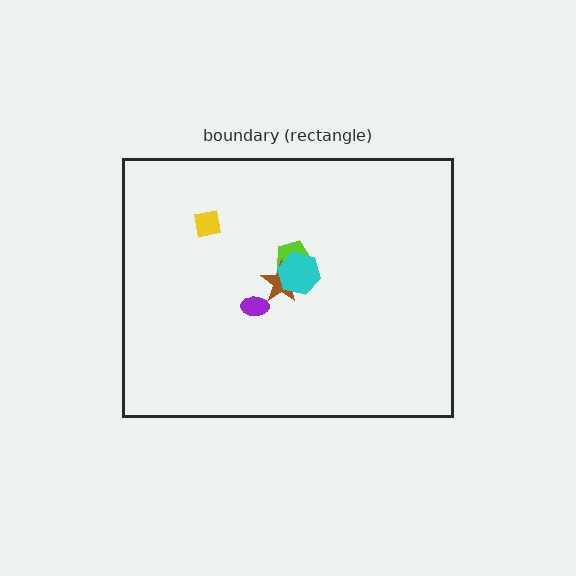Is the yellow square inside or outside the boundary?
Inside.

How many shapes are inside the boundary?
5 inside, 0 outside.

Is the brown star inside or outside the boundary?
Inside.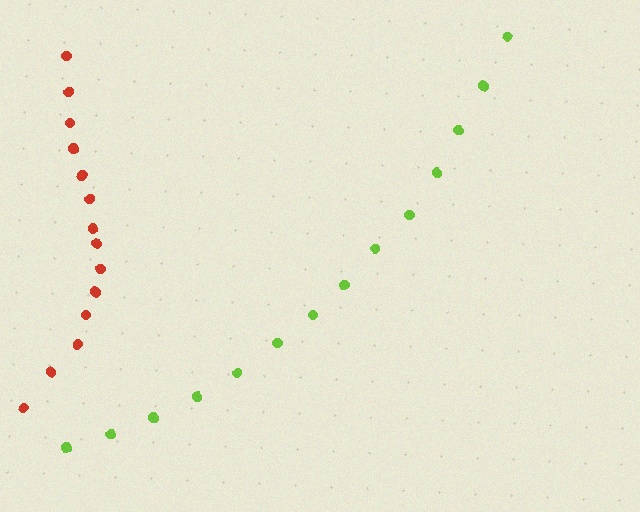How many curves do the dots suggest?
There are 2 distinct paths.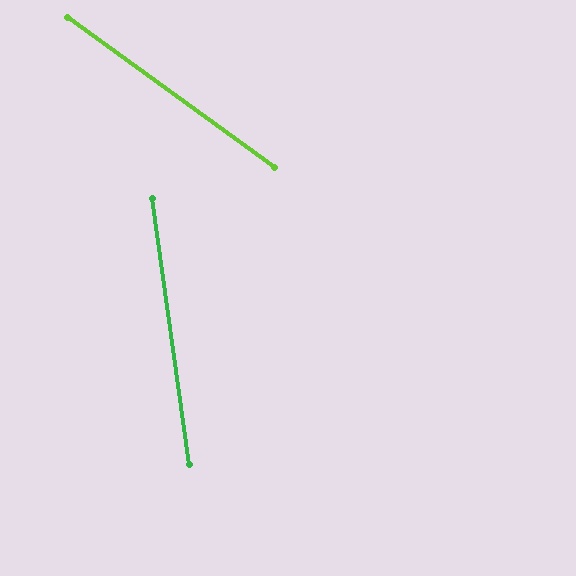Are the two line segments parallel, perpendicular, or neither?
Neither parallel nor perpendicular — they differ by about 46°.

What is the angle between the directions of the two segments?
Approximately 46 degrees.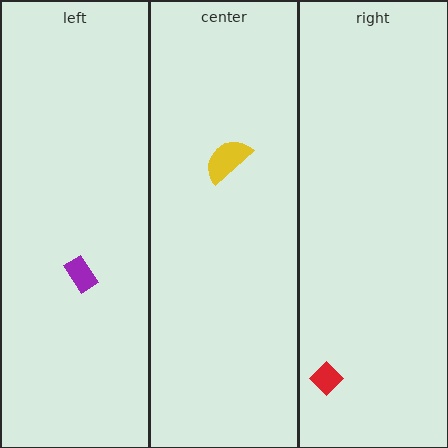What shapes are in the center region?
The yellow semicircle.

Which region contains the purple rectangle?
The left region.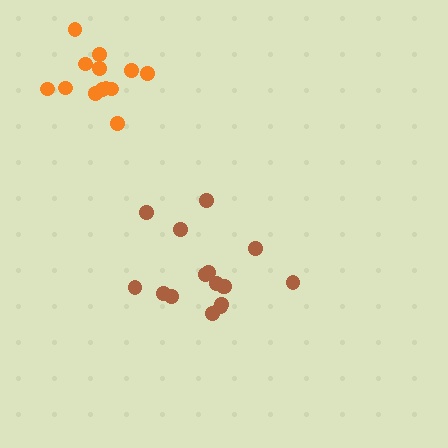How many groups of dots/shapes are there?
There are 2 groups.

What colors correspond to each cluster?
The clusters are colored: orange, brown.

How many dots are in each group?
Group 1: 13 dots, Group 2: 16 dots (29 total).